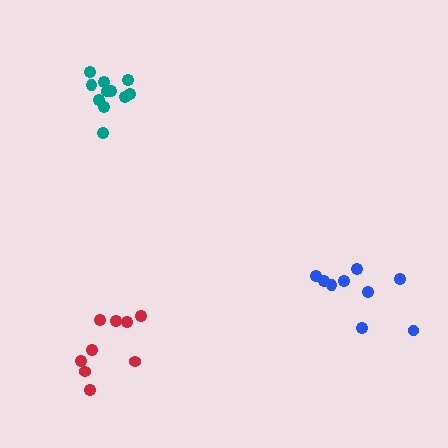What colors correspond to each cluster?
The clusters are colored: teal, blue, red.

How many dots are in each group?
Group 1: 11 dots, Group 2: 9 dots, Group 3: 9 dots (29 total).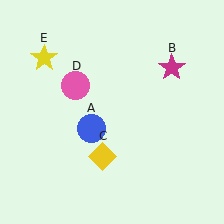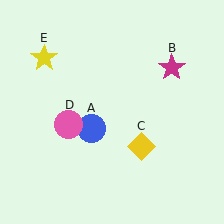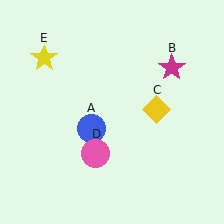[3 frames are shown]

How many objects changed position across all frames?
2 objects changed position: yellow diamond (object C), pink circle (object D).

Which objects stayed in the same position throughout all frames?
Blue circle (object A) and magenta star (object B) and yellow star (object E) remained stationary.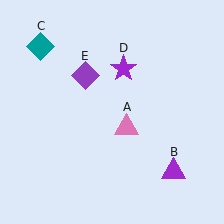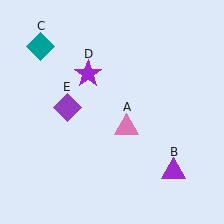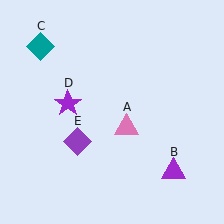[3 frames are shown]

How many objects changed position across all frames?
2 objects changed position: purple star (object D), purple diamond (object E).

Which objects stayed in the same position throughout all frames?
Pink triangle (object A) and purple triangle (object B) and teal diamond (object C) remained stationary.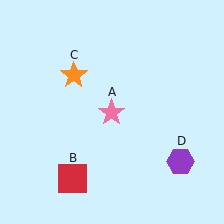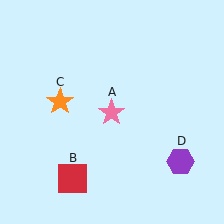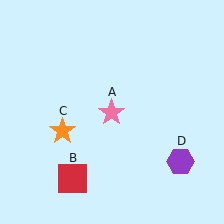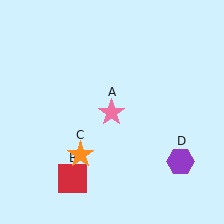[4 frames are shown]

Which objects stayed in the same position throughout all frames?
Pink star (object A) and red square (object B) and purple hexagon (object D) remained stationary.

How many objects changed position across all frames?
1 object changed position: orange star (object C).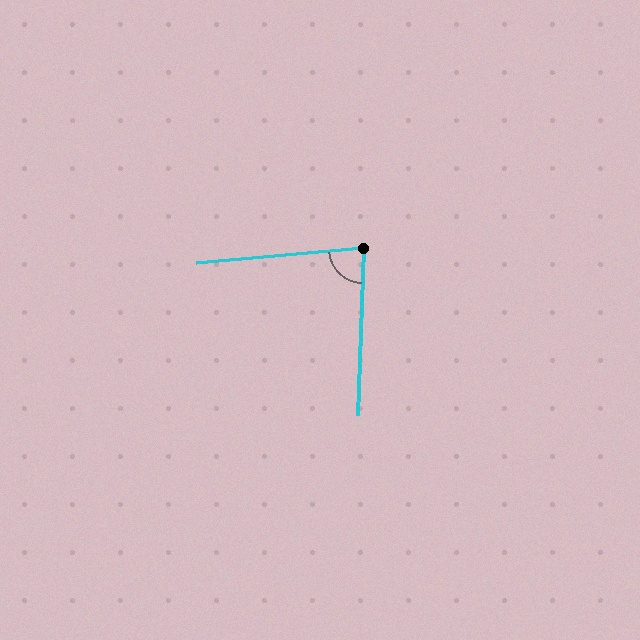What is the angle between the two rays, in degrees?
Approximately 83 degrees.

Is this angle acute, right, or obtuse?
It is acute.